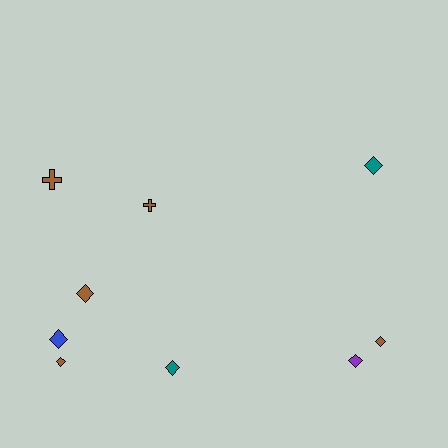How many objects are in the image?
There are 9 objects.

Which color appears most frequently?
Brown, with 5 objects.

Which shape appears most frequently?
Diamond, with 7 objects.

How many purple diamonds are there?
There is 1 purple diamond.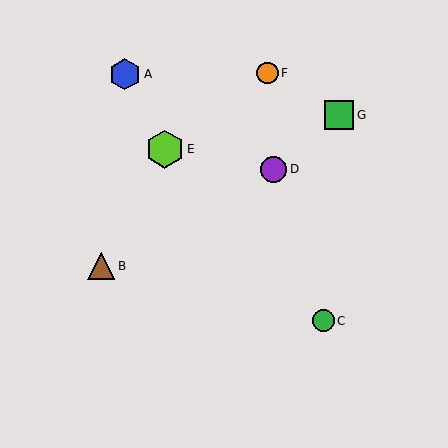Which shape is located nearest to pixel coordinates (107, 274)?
The brown triangle (labeled B) at (101, 266) is nearest to that location.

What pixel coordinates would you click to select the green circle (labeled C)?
Click at (323, 321) to select the green circle C.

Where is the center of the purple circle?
The center of the purple circle is at (274, 169).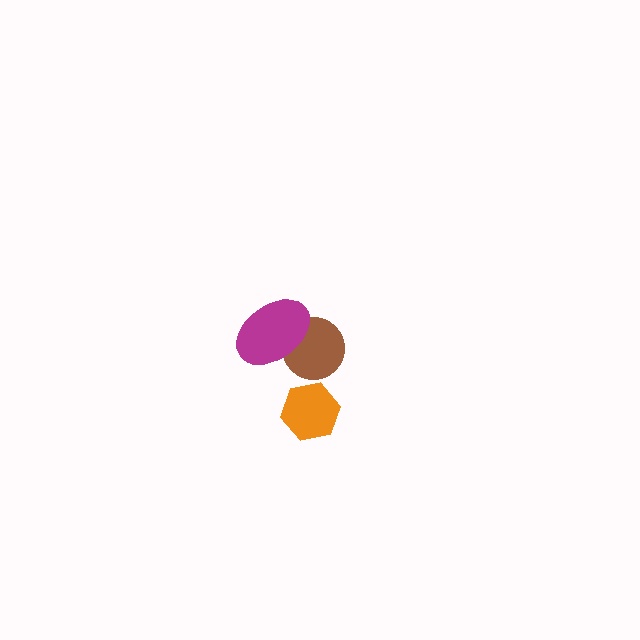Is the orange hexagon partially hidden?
No, no other shape covers it.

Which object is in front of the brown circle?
The magenta ellipse is in front of the brown circle.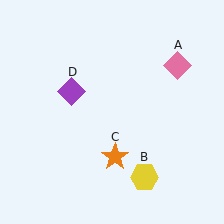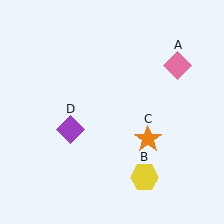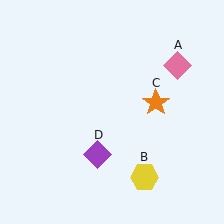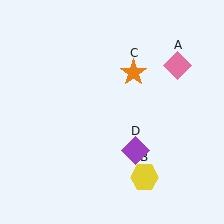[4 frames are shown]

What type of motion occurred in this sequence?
The orange star (object C), purple diamond (object D) rotated counterclockwise around the center of the scene.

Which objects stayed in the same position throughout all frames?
Pink diamond (object A) and yellow hexagon (object B) remained stationary.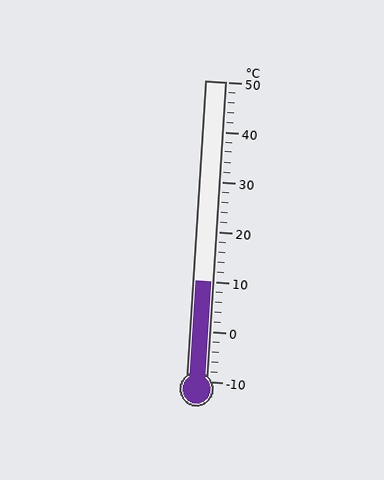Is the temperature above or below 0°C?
The temperature is above 0°C.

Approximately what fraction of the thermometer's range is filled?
The thermometer is filled to approximately 35% of its range.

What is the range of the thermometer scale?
The thermometer scale ranges from -10°C to 50°C.